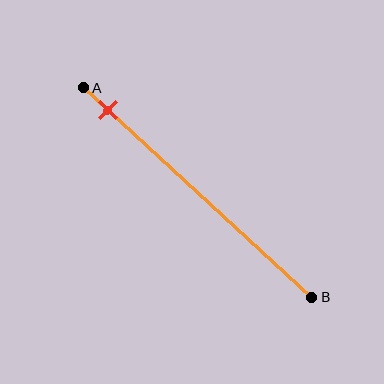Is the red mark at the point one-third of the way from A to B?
No, the mark is at about 10% from A, not at the 33% one-third point.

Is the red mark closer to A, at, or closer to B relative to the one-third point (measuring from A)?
The red mark is closer to point A than the one-third point of segment AB.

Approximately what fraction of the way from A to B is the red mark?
The red mark is approximately 10% of the way from A to B.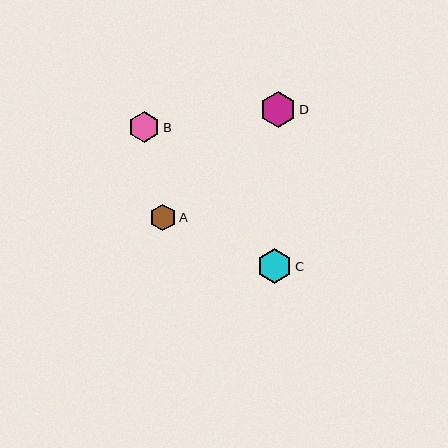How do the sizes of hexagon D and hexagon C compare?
Hexagon D and hexagon C are approximately the same size.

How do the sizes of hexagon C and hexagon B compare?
Hexagon C and hexagon B are approximately the same size.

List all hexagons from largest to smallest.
From largest to smallest: D, C, B, A.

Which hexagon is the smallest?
Hexagon A is the smallest with a size of approximately 27 pixels.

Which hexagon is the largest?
Hexagon D is the largest with a size of approximately 35 pixels.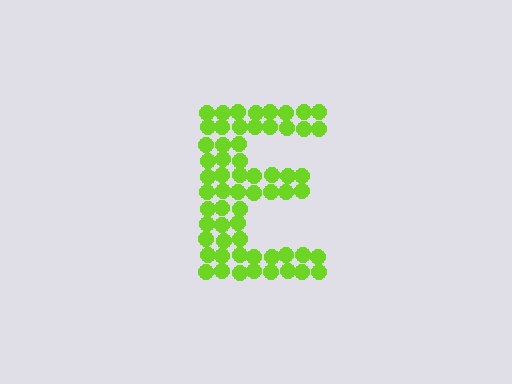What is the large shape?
The large shape is the letter E.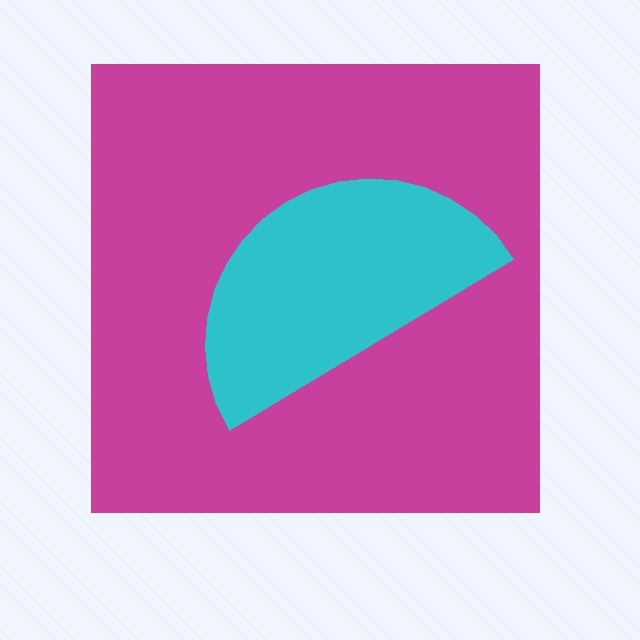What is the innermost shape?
The cyan semicircle.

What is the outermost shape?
The magenta square.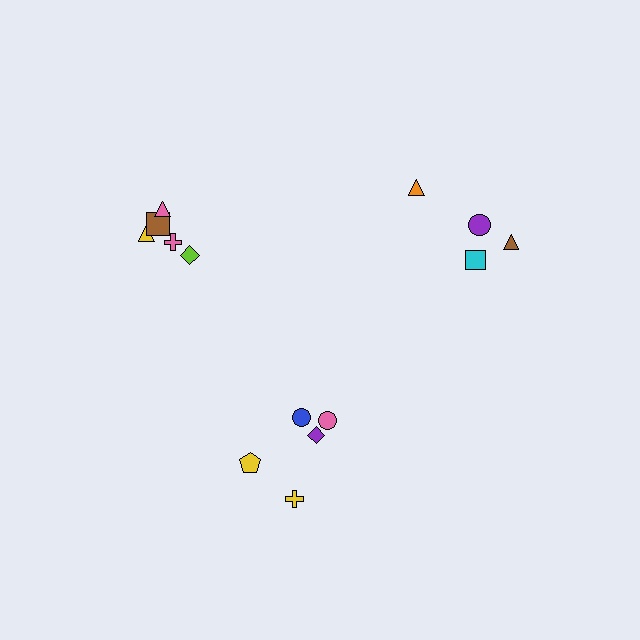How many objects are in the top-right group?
There are 4 objects.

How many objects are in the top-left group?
There are 6 objects.